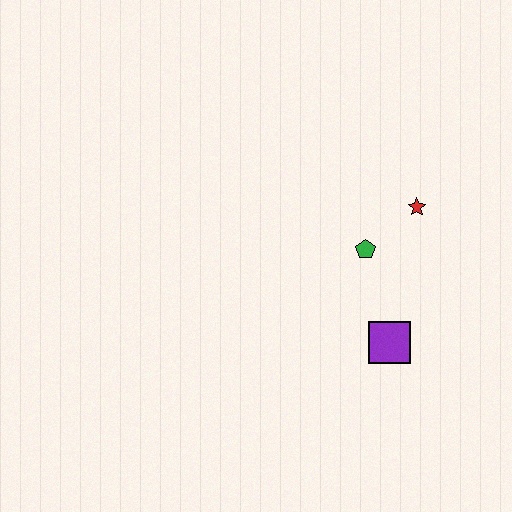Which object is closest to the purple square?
The green pentagon is closest to the purple square.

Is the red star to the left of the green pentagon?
No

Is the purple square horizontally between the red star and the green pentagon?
Yes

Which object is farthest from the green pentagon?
The purple square is farthest from the green pentagon.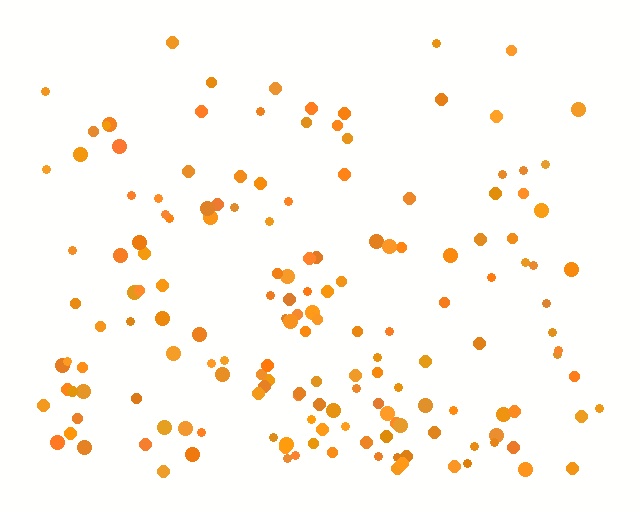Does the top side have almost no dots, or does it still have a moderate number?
Still a moderate number, just noticeably fewer than the bottom.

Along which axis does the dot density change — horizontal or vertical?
Vertical.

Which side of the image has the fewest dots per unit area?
The top.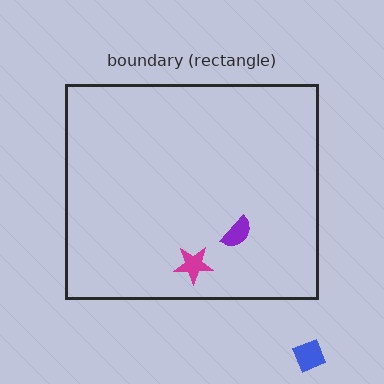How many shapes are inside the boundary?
2 inside, 1 outside.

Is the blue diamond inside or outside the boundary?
Outside.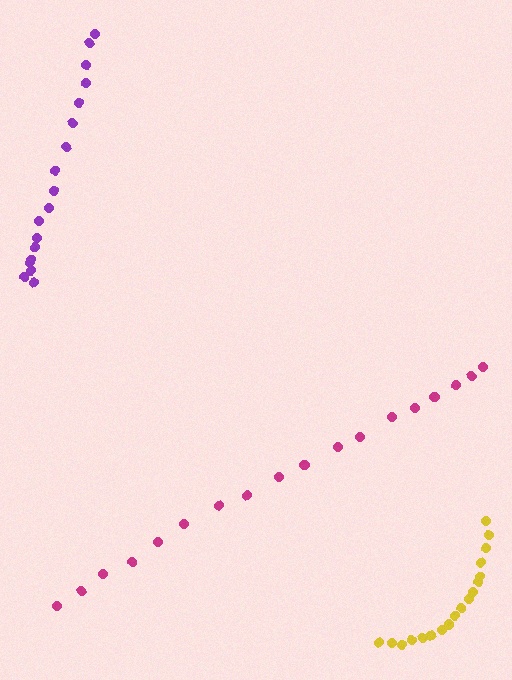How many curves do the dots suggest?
There are 3 distinct paths.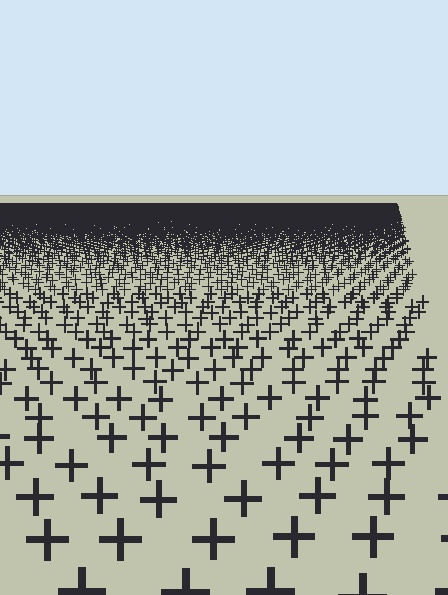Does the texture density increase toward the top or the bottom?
Density increases toward the top.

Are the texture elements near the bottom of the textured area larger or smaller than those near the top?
Larger. Near the bottom, elements are closer to the viewer and appear at a bigger on-screen size.